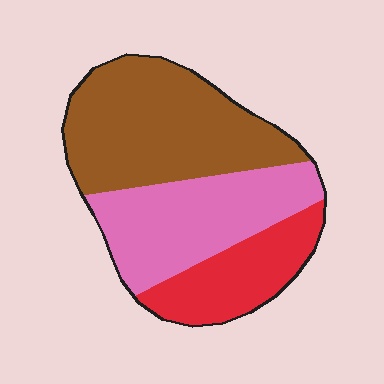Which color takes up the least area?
Red, at roughly 20%.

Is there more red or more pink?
Pink.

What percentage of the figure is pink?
Pink takes up about one third (1/3) of the figure.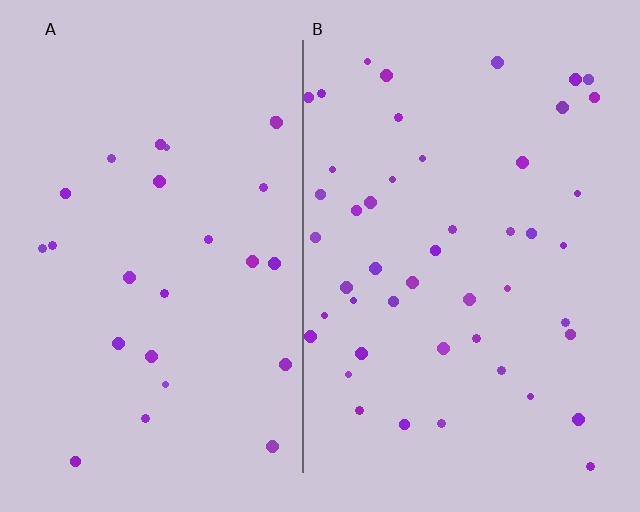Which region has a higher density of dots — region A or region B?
B (the right).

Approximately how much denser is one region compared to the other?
Approximately 1.8× — region B over region A.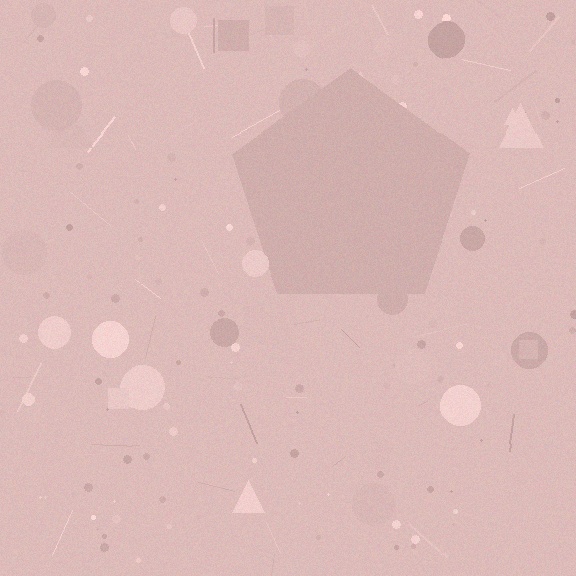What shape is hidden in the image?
A pentagon is hidden in the image.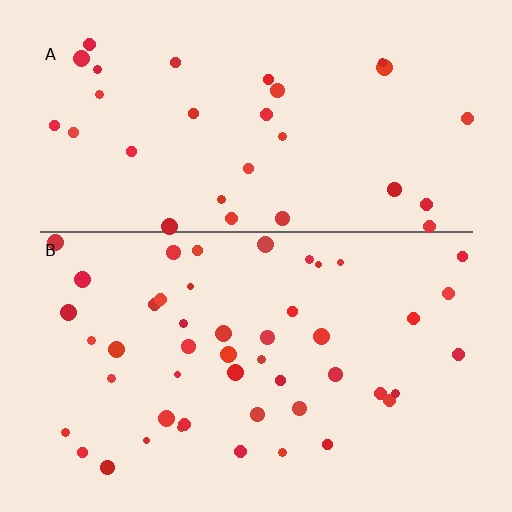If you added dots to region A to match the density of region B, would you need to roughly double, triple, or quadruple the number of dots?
Approximately double.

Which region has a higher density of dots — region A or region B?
B (the bottom).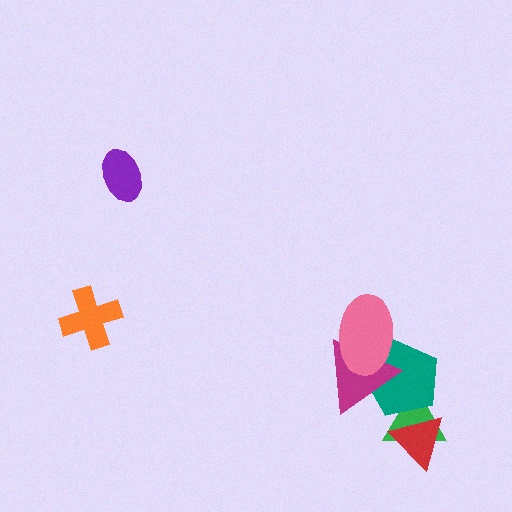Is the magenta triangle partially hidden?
Yes, it is partially covered by another shape.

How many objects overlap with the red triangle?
2 objects overlap with the red triangle.